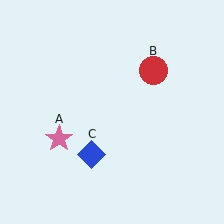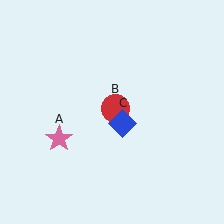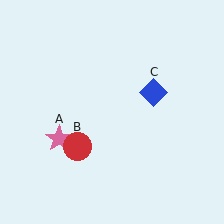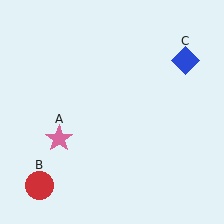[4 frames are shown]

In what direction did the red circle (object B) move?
The red circle (object B) moved down and to the left.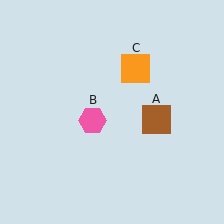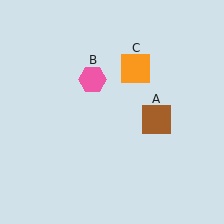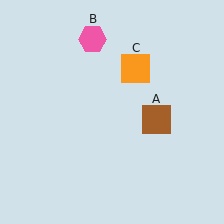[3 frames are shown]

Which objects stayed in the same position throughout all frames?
Brown square (object A) and orange square (object C) remained stationary.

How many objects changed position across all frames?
1 object changed position: pink hexagon (object B).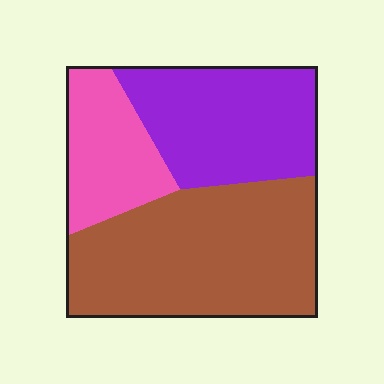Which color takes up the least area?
Pink, at roughly 20%.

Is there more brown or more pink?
Brown.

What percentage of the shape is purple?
Purple takes up about one third (1/3) of the shape.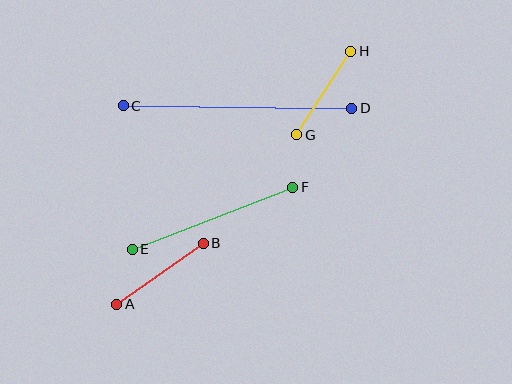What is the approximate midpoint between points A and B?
The midpoint is at approximately (160, 274) pixels.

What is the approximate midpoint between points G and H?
The midpoint is at approximately (324, 93) pixels.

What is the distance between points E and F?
The distance is approximately 172 pixels.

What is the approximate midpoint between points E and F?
The midpoint is at approximately (212, 218) pixels.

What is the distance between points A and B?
The distance is approximately 106 pixels.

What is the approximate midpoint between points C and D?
The midpoint is at approximately (238, 107) pixels.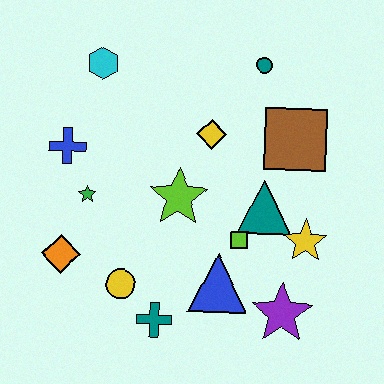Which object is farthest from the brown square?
The orange diamond is farthest from the brown square.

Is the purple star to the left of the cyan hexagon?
No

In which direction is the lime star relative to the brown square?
The lime star is to the left of the brown square.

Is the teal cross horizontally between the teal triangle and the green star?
Yes